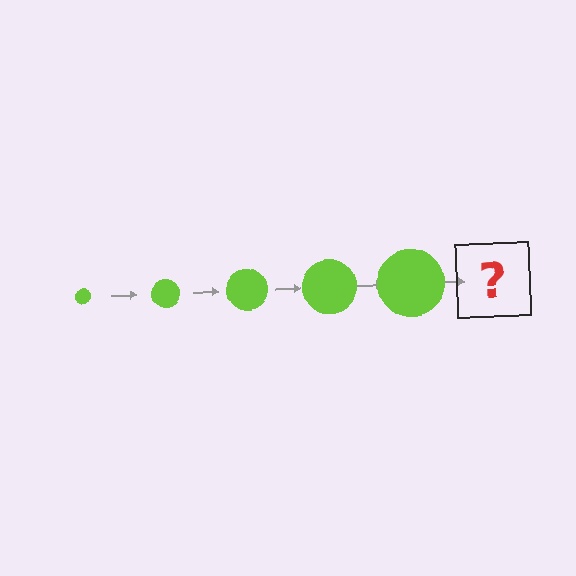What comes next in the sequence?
The next element should be a lime circle, larger than the previous one.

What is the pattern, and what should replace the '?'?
The pattern is that the circle gets progressively larger each step. The '?' should be a lime circle, larger than the previous one.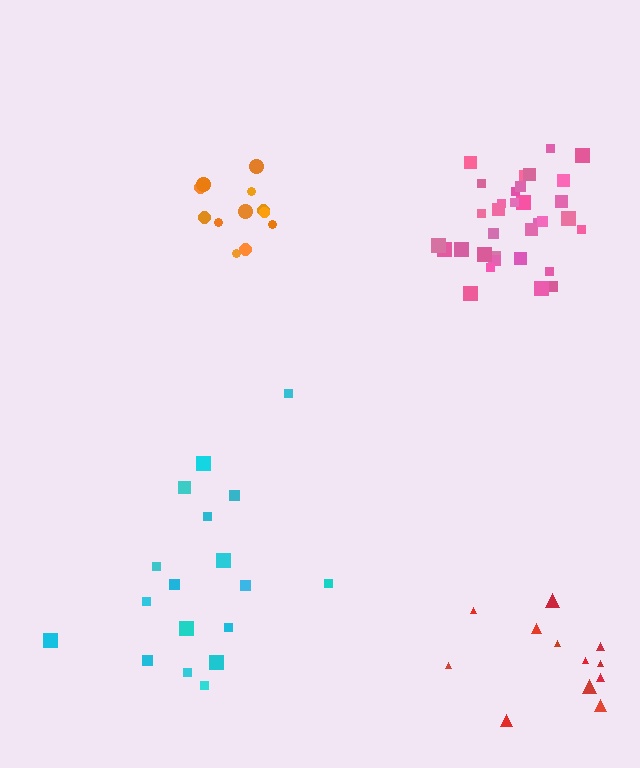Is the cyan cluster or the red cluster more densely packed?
Red.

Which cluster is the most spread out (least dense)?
Cyan.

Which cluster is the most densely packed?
Pink.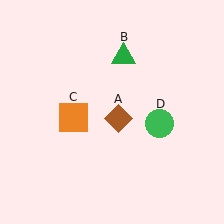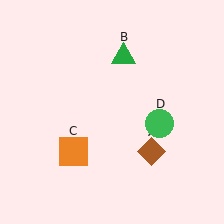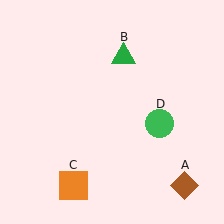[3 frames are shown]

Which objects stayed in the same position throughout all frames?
Green triangle (object B) and green circle (object D) remained stationary.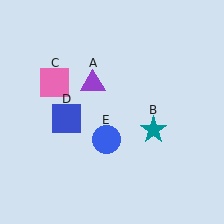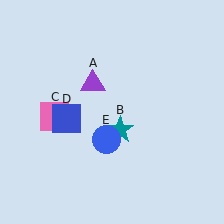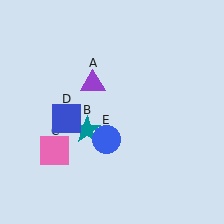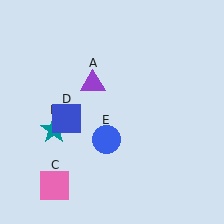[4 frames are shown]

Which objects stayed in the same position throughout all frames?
Purple triangle (object A) and blue square (object D) and blue circle (object E) remained stationary.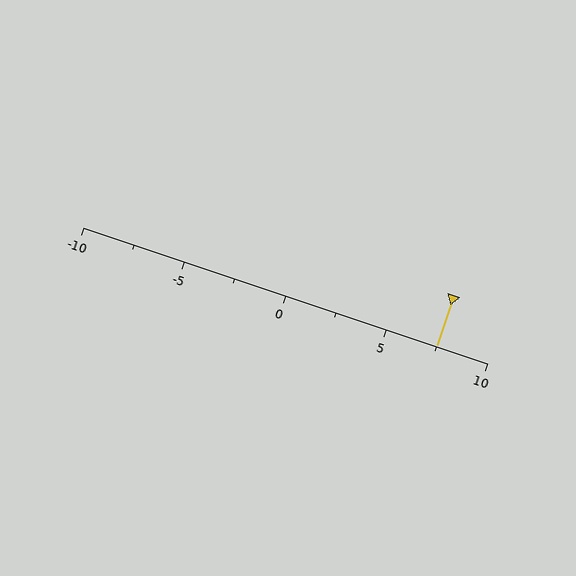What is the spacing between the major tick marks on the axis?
The major ticks are spaced 5 apart.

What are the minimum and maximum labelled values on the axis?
The axis runs from -10 to 10.